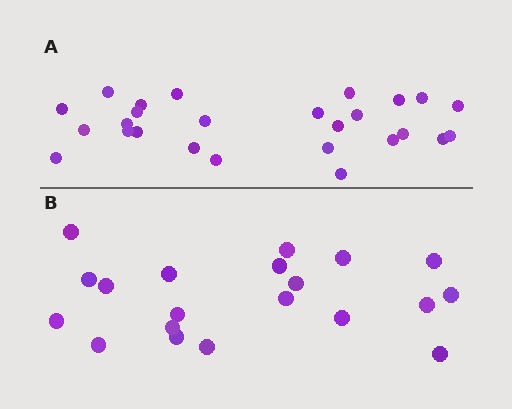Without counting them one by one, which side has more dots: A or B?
Region A (the top region) has more dots.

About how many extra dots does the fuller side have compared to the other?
Region A has about 6 more dots than region B.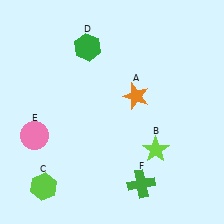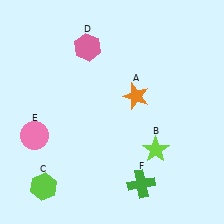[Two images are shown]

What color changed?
The hexagon (D) changed from green in Image 1 to pink in Image 2.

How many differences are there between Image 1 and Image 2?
There is 1 difference between the two images.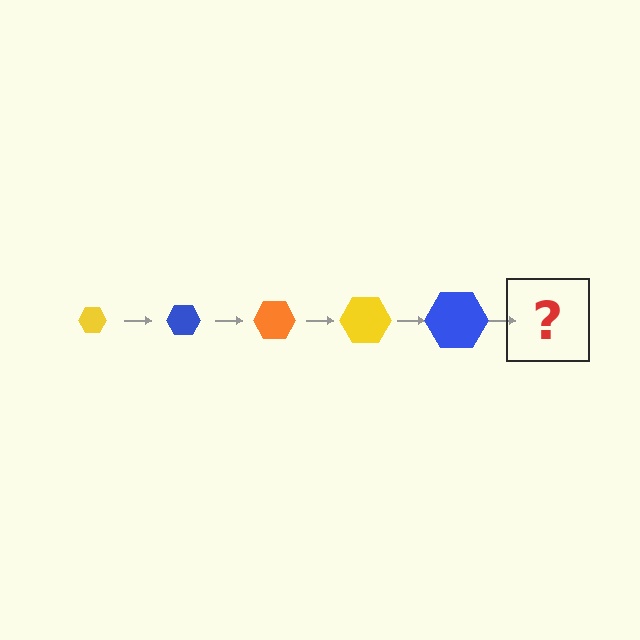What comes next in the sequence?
The next element should be an orange hexagon, larger than the previous one.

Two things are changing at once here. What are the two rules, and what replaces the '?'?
The two rules are that the hexagon grows larger each step and the color cycles through yellow, blue, and orange. The '?' should be an orange hexagon, larger than the previous one.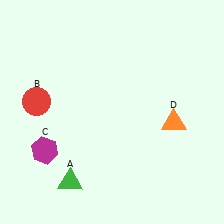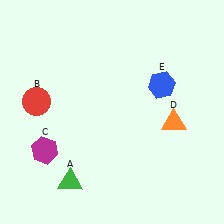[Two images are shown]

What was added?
A blue hexagon (E) was added in Image 2.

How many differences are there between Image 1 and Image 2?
There is 1 difference between the two images.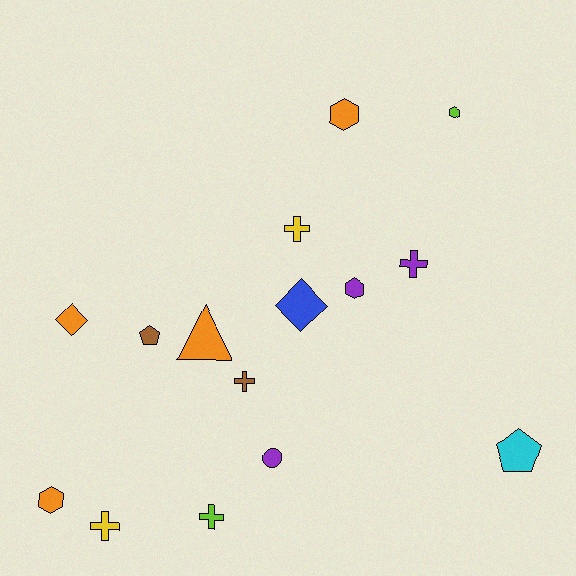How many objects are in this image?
There are 15 objects.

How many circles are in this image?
There is 1 circle.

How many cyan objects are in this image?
There is 1 cyan object.